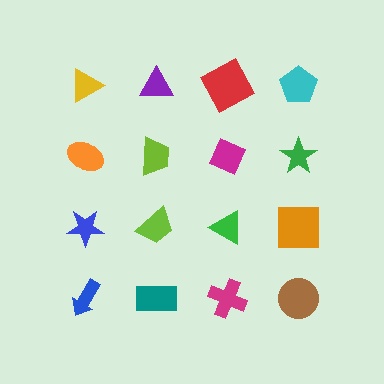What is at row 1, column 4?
A cyan pentagon.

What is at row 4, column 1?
A blue arrow.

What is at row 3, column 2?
A lime trapezoid.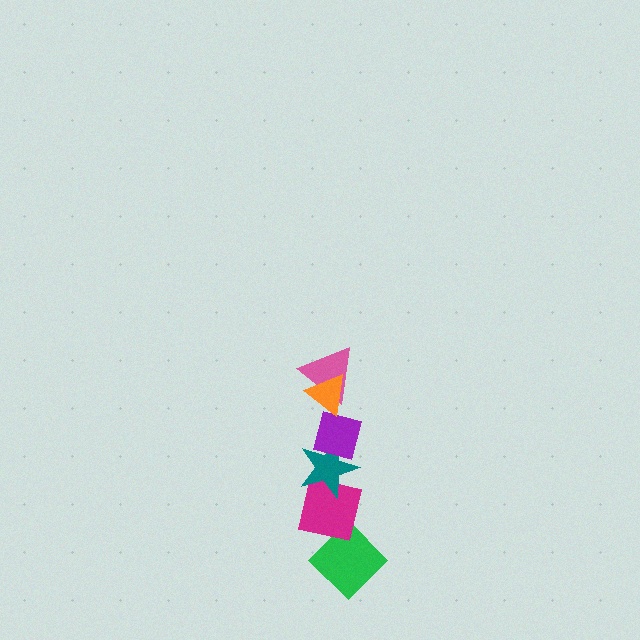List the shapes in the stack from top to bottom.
From top to bottom: the orange triangle, the pink triangle, the purple square, the teal star, the magenta square, the green diamond.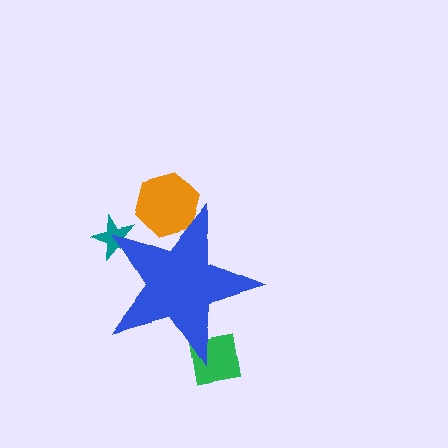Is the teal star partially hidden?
Yes, the teal star is partially hidden behind the blue star.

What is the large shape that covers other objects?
A blue star.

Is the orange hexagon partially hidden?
Yes, the orange hexagon is partially hidden behind the blue star.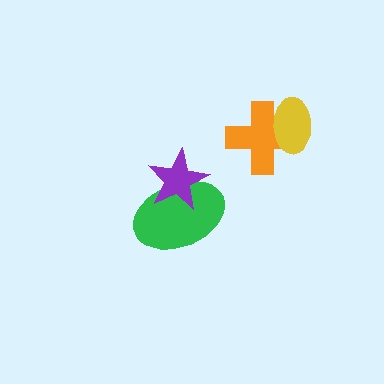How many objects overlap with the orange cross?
1 object overlaps with the orange cross.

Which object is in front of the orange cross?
The yellow ellipse is in front of the orange cross.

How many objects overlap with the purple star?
1 object overlaps with the purple star.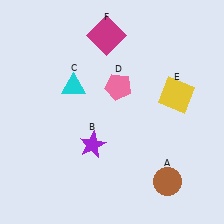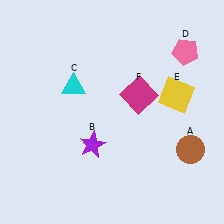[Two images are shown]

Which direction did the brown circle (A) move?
The brown circle (A) moved up.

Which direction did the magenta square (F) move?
The magenta square (F) moved down.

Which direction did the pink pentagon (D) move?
The pink pentagon (D) moved right.